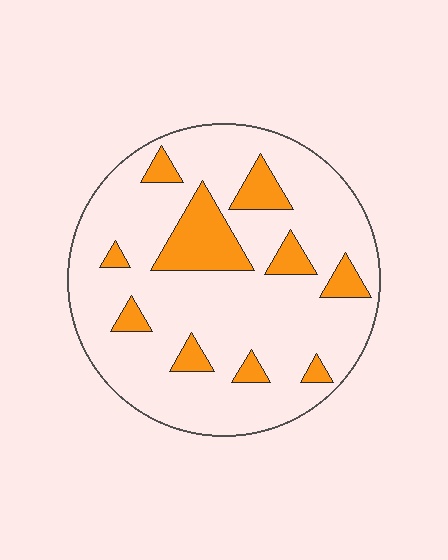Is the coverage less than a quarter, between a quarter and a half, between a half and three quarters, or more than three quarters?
Less than a quarter.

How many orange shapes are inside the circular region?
10.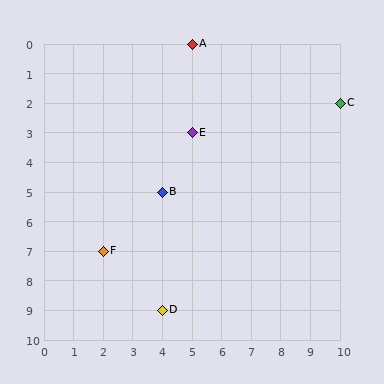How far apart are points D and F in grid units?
Points D and F are 2 columns and 2 rows apart (about 2.8 grid units diagonally).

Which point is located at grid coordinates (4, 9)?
Point D is at (4, 9).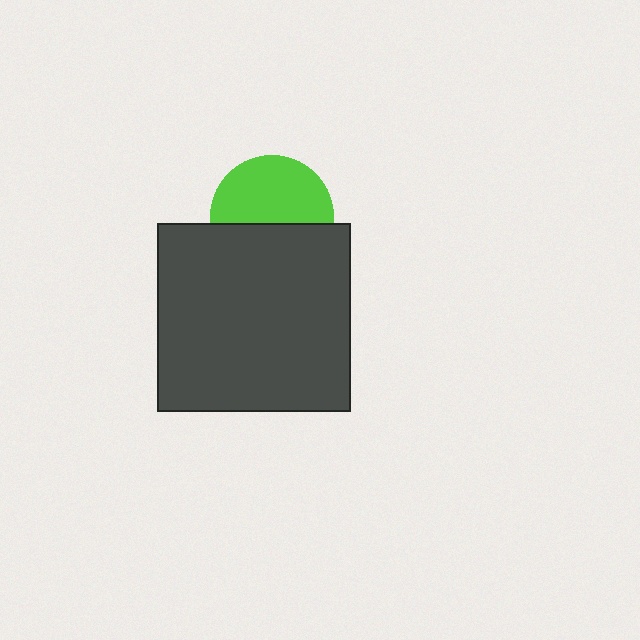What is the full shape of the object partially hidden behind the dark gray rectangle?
The partially hidden object is a lime circle.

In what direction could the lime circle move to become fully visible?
The lime circle could move up. That would shift it out from behind the dark gray rectangle entirely.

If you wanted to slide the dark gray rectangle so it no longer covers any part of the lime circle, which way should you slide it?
Slide it down — that is the most direct way to separate the two shapes.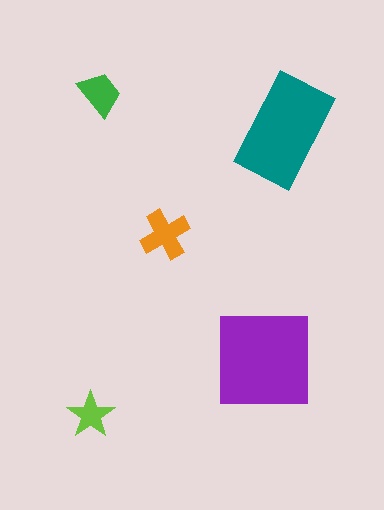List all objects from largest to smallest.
The purple square, the teal rectangle, the orange cross, the green trapezoid, the lime star.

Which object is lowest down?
The lime star is bottommost.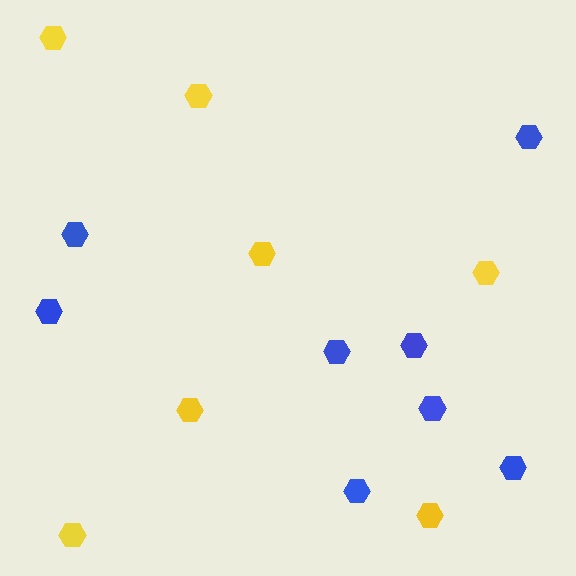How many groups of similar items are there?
There are 2 groups: one group of yellow hexagons (7) and one group of blue hexagons (8).